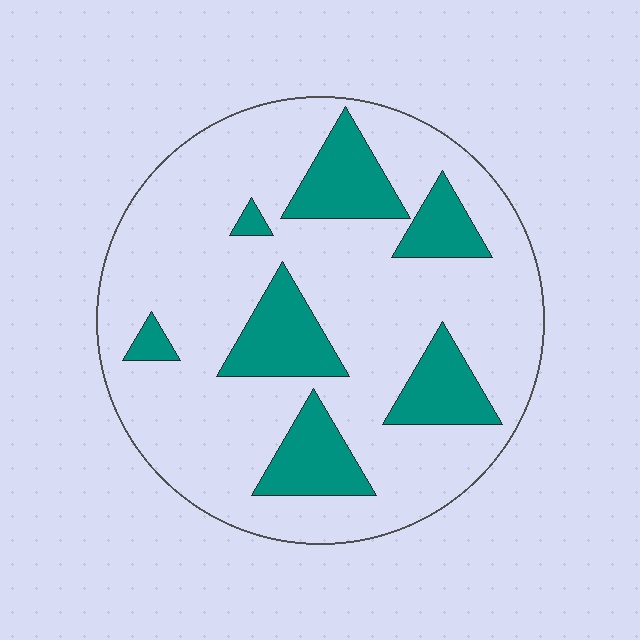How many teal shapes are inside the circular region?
7.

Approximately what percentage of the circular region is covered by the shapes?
Approximately 20%.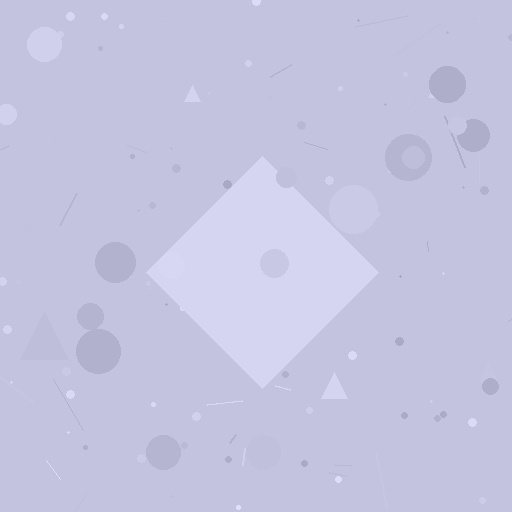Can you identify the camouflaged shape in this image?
The camouflaged shape is a diamond.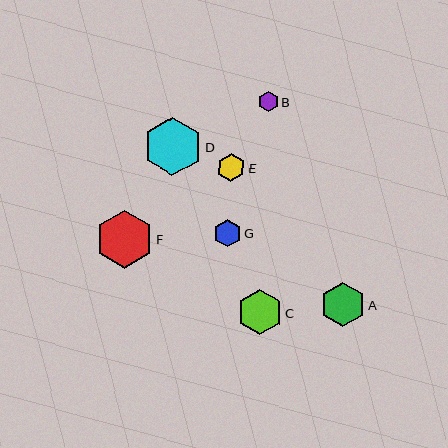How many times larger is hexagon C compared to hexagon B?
Hexagon C is approximately 2.2 times the size of hexagon B.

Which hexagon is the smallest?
Hexagon B is the smallest with a size of approximately 21 pixels.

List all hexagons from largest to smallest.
From largest to smallest: D, F, C, A, E, G, B.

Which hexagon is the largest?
Hexagon D is the largest with a size of approximately 58 pixels.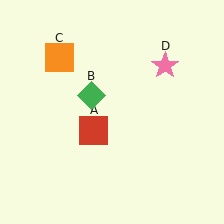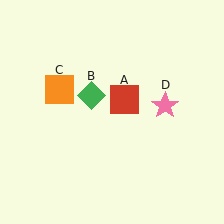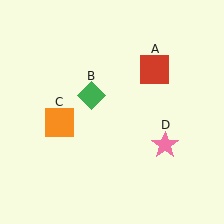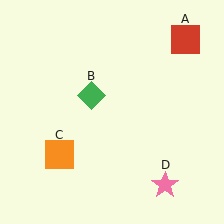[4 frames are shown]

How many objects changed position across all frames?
3 objects changed position: red square (object A), orange square (object C), pink star (object D).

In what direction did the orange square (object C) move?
The orange square (object C) moved down.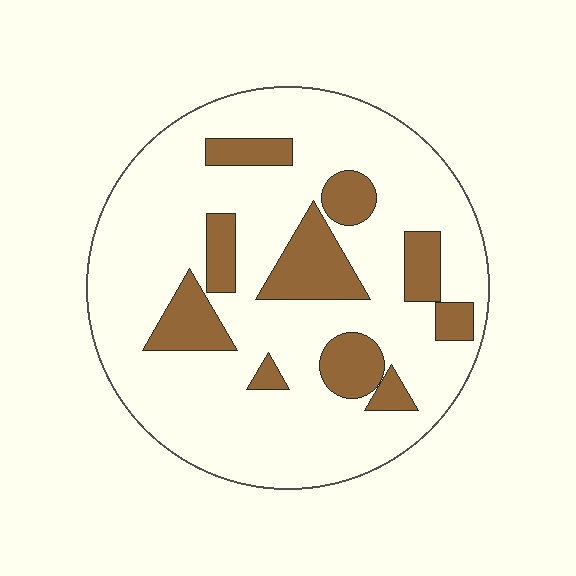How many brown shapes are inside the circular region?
10.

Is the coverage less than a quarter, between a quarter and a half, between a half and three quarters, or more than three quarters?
Less than a quarter.